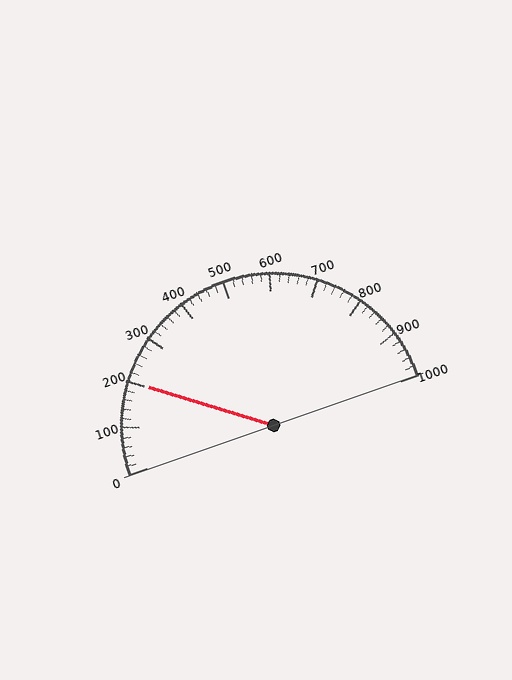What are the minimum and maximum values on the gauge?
The gauge ranges from 0 to 1000.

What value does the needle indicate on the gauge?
The needle indicates approximately 200.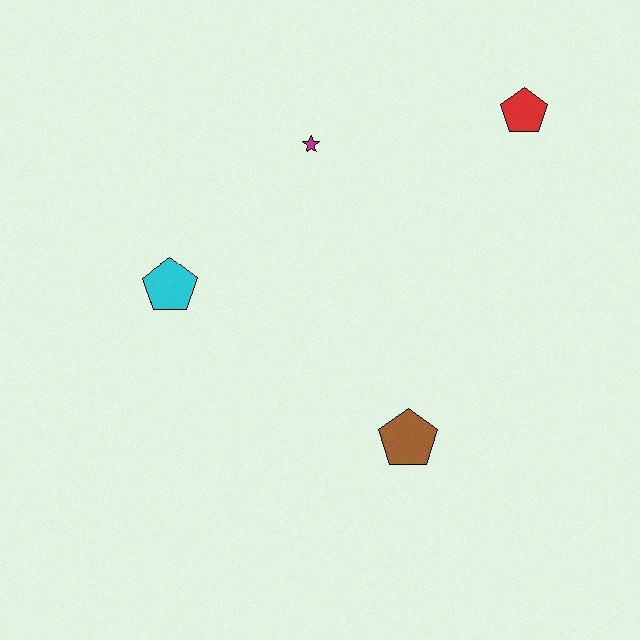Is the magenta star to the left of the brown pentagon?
Yes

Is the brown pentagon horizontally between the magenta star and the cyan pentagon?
No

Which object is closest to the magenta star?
The cyan pentagon is closest to the magenta star.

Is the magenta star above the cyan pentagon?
Yes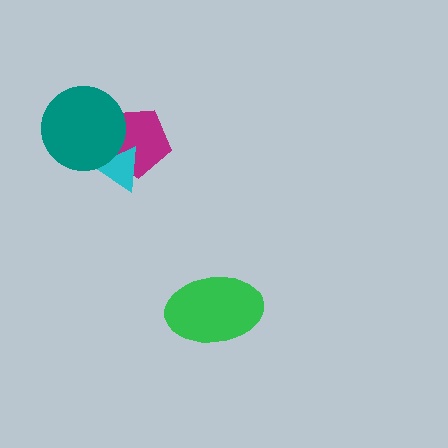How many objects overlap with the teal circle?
3 objects overlap with the teal circle.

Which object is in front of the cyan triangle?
The teal circle is in front of the cyan triangle.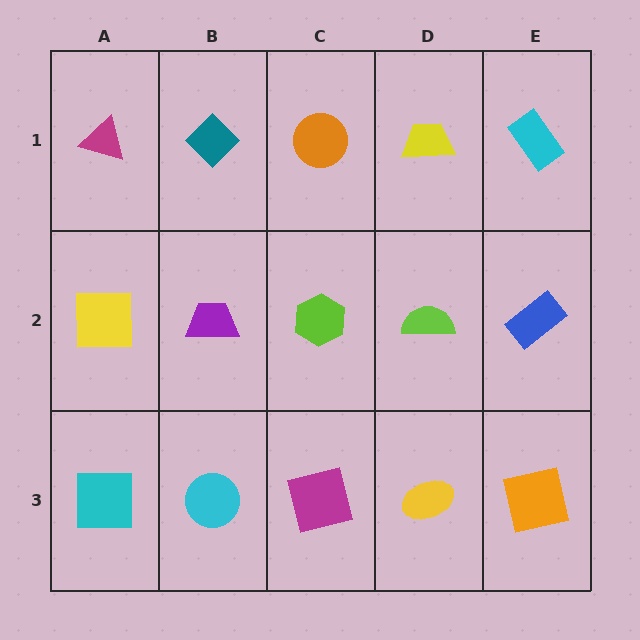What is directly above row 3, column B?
A purple trapezoid.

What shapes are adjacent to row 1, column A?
A yellow square (row 2, column A), a teal diamond (row 1, column B).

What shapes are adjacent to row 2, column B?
A teal diamond (row 1, column B), a cyan circle (row 3, column B), a yellow square (row 2, column A), a lime hexagon (row 2, column C).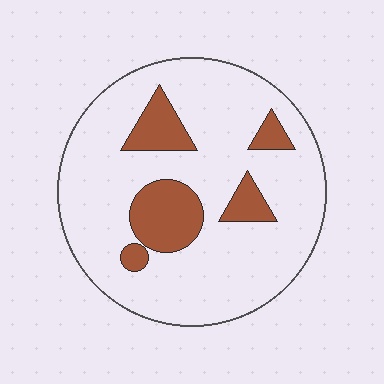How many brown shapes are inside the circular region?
5.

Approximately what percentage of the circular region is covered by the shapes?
Approximately 20%.